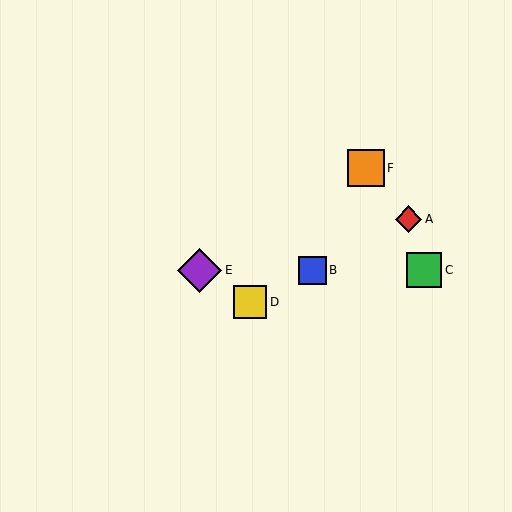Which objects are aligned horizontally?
Objects B, C, E are aligned horizontally.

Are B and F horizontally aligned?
No, B is at y≈270 and F is at y≈168.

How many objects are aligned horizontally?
3 objects (B, C, E) are aligned horizontally.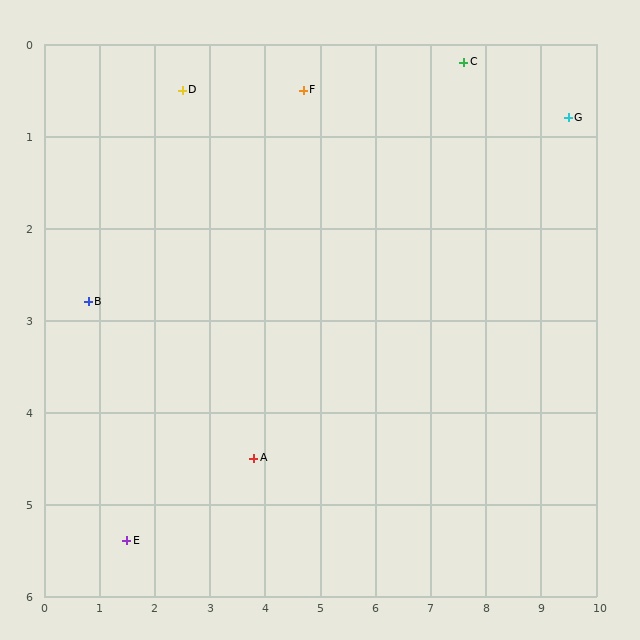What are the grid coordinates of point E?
Point E is at approximately (1.5, 5.4).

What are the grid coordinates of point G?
Point G is at approximately (9.5, 0.8).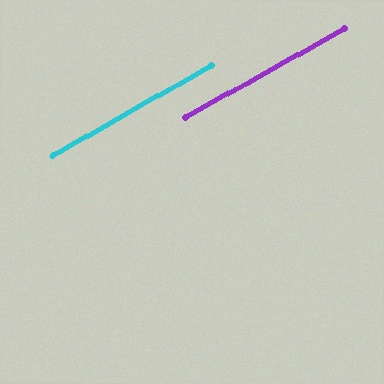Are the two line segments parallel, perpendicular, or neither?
Parallel — their directions differ by only 0.7°.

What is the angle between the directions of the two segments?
Approximately 1 degree.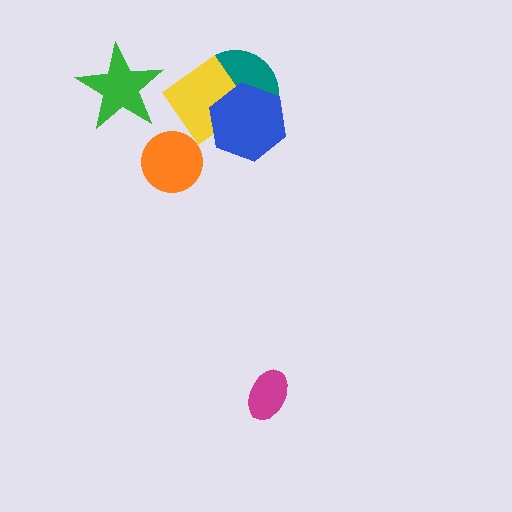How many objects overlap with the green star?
0 objects overlap with the green star.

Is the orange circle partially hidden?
No, no other shape covers it.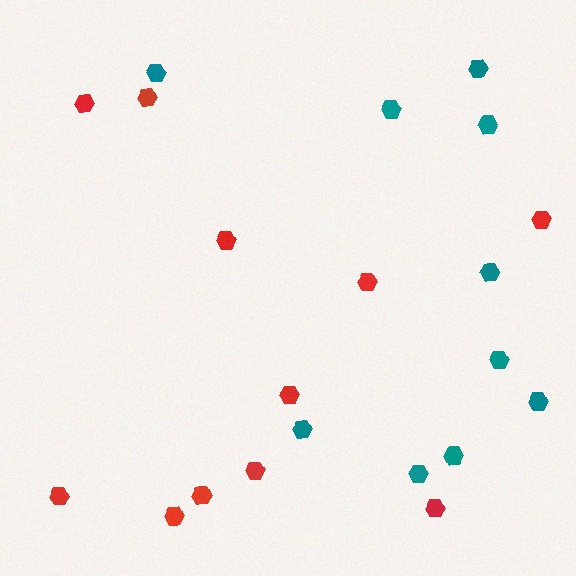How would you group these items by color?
There are 2 groups: one group of red hexagons (11) and one group of teal hexagons (10).